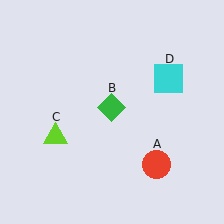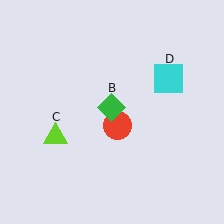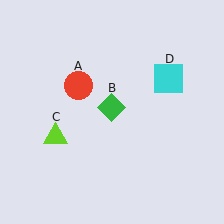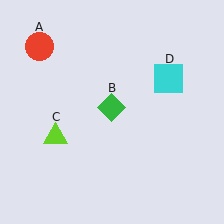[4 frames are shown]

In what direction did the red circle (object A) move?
The red circle (object A) moved up and to the left.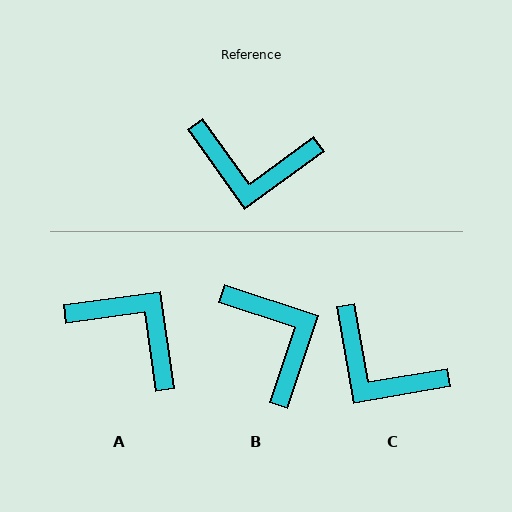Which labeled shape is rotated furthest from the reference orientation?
A, about 152 degrees away.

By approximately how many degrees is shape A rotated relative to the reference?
Approximately 152 degrees counter-clockwise.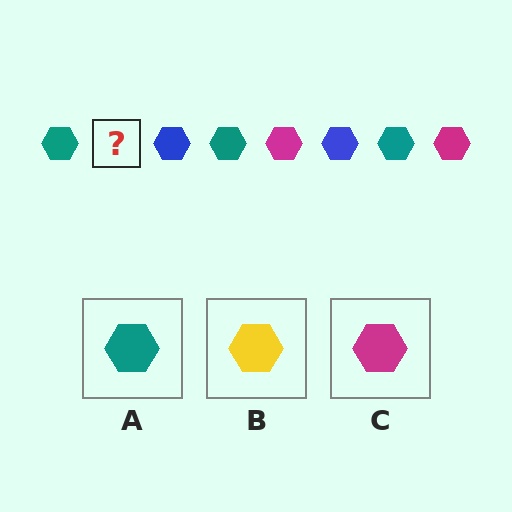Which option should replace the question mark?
Option C.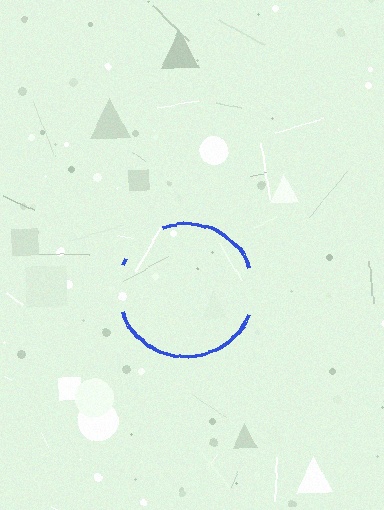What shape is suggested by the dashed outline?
The dashed outline suggests a circle.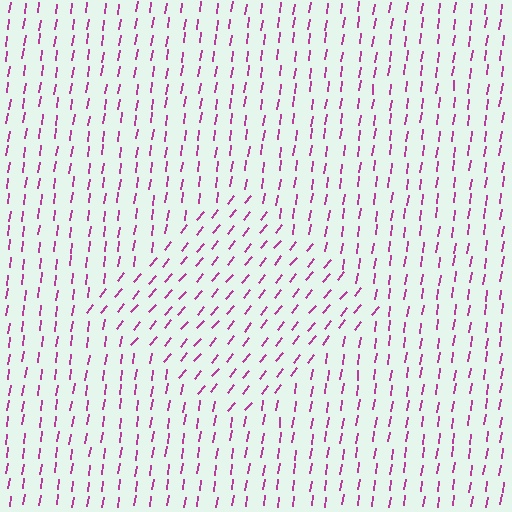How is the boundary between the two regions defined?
The boundary is defined purely by a change in line orientation (approximately 31 degrees difference). All lines are the same color and thickness.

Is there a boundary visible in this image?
Yes, there is a texture boundary formed by a change in line orientation.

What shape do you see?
I see a diamond.